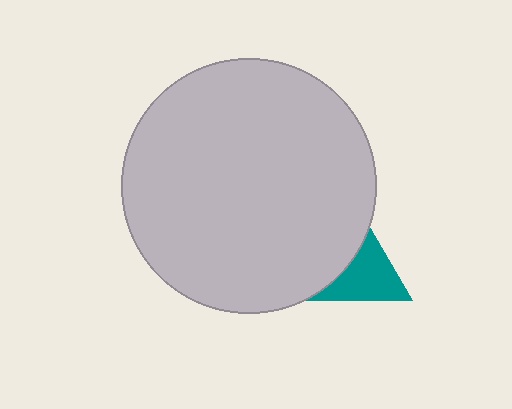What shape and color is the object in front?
The object in front is a light gray circle.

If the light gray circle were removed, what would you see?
You would see the complete teal triangle.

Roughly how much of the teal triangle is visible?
A small part of it is visible (roughly 39%).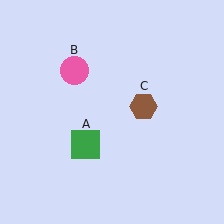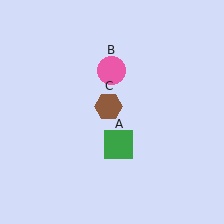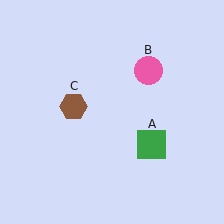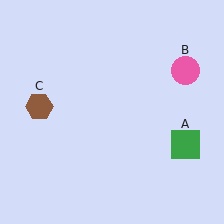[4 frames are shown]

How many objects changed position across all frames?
3 objects changed position: green square (object A), pink circle (object B), brown hexagon (object C).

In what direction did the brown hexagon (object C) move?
The brown hexagon (object C) moved left.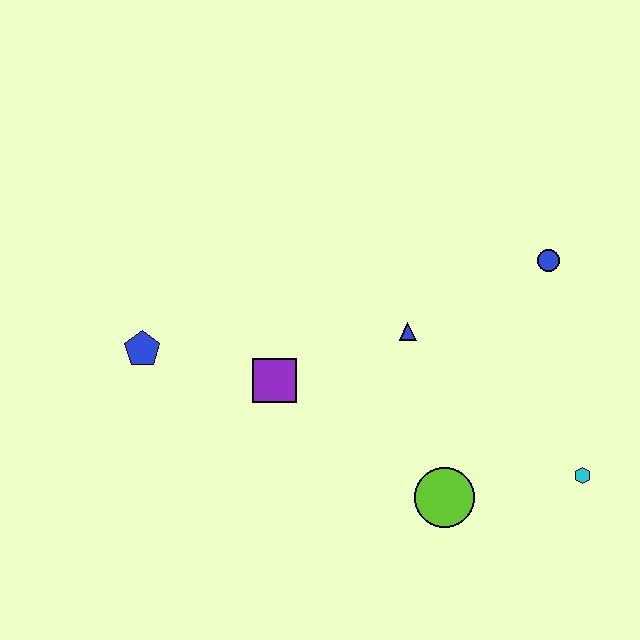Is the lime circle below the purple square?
Yes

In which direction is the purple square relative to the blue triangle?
The purple square is to the left of the blue triangle.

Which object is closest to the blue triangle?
The purple square is closest to the blue triangle.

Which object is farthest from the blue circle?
The blue pentagon is farthest from the blue circle.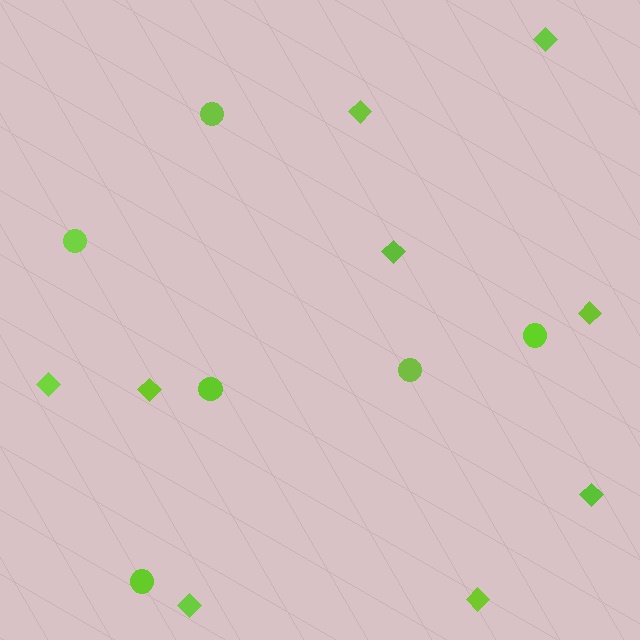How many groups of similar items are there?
There are 2 groups: one group of diamonds (9) and one group of circles (6).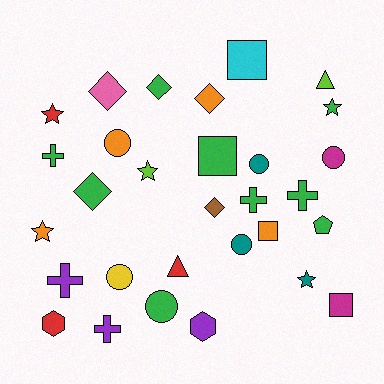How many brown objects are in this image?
There is 1 brown object.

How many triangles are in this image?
There are 2 triangles.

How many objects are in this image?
There are 30 objects.